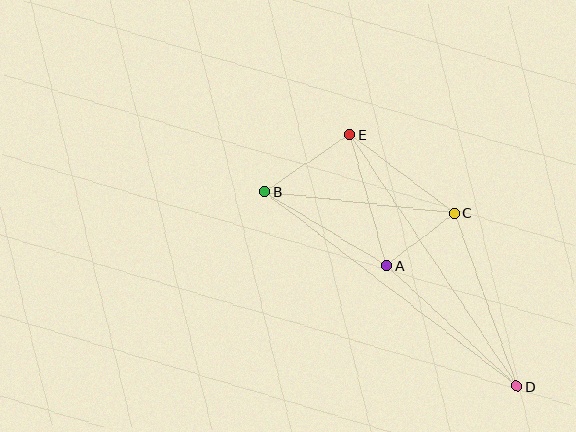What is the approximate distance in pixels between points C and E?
The distance between C and E is approximately 131 pixels.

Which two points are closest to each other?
Points A and C are closest to each other.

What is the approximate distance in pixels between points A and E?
The distance between A and E is approximately 136 pixels.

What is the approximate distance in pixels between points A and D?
The distance between A and D is approximately 178 pixels.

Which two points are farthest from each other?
Points B and D are farthest from each other.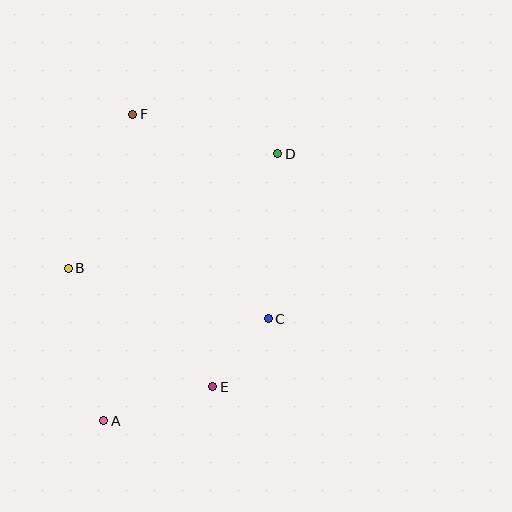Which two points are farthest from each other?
Points A and D are farthest from each other.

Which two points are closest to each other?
Points C and E are closest to each other.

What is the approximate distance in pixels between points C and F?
The distance between C and F is approximately 245 pixels.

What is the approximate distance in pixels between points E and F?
The distance between E and F is approximately 284 pixels.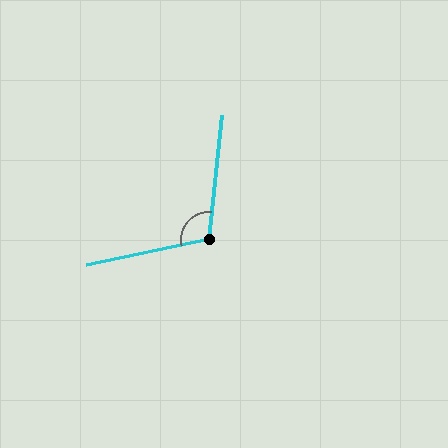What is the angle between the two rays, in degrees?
Approximately 108 degrees.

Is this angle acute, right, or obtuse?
It is obtuse.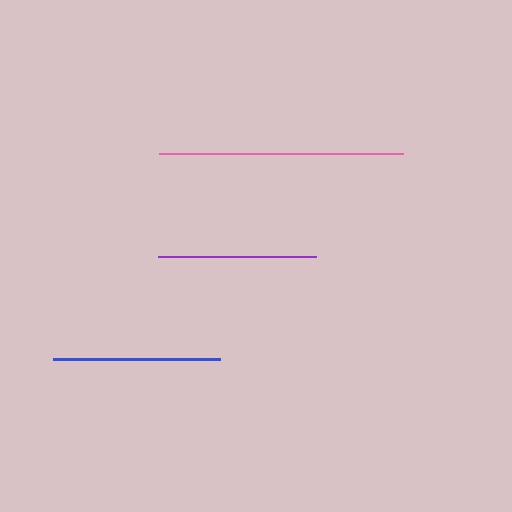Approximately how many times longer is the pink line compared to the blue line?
The pink line is approximately 1.5 times the length of the blue line.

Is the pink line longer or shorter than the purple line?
The pink line is longer than the purple line.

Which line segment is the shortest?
The purple line is the shortest at approximately 158 pixels.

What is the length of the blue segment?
The blue segment is approximately 168 pixels long.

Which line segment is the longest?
The pink line is the longest at approximately 243 pixels.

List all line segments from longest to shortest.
From longest to shortest: pink, blue, purple.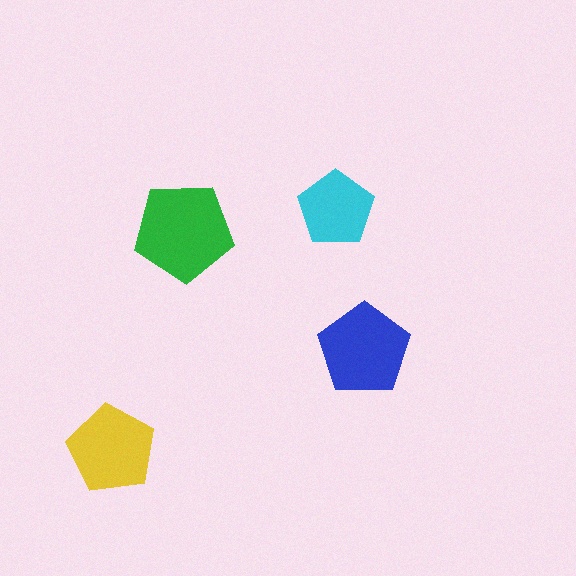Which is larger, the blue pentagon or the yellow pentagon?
The blue one.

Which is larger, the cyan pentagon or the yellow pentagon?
The yellow one.